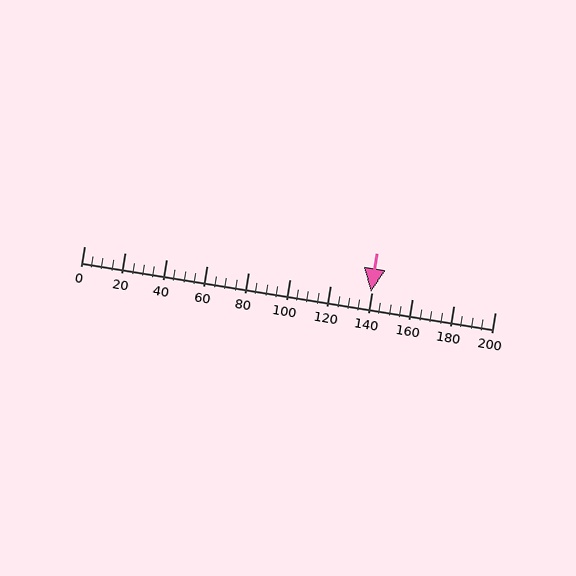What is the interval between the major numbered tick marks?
The major tick marks are spaced 20 units apart.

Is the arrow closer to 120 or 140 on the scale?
The arrow is closer to 140.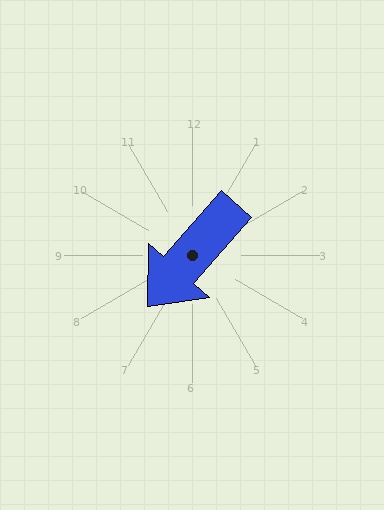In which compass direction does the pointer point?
Southwest.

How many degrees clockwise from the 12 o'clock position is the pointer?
Approximately 221 degrees.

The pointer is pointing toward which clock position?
Roughly 7 o'clock.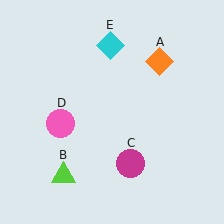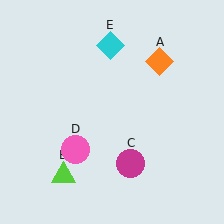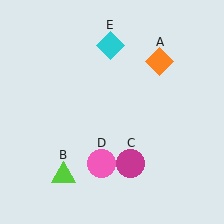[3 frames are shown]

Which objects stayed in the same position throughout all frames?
Orange diamond (object A) and lime triangle (object B) and magenta circle (object C) and cyan diamond (object E) remained stationary.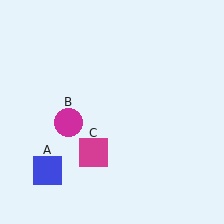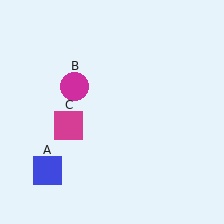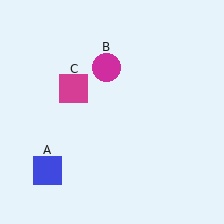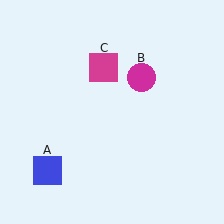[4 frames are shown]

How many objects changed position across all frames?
2 objects changed position: magenta circle (object B), magenta square (object C).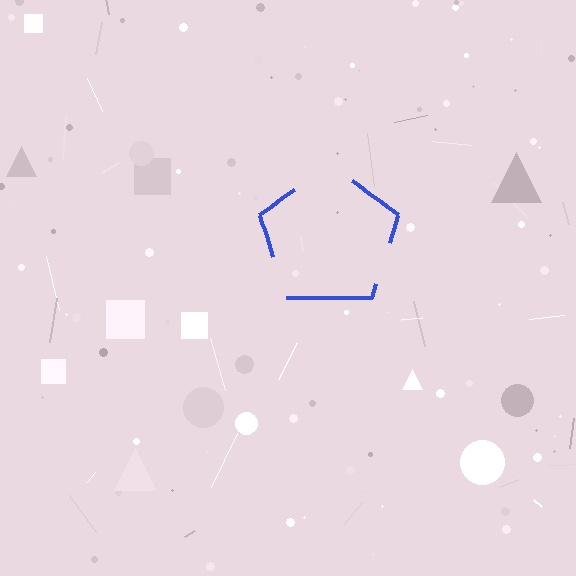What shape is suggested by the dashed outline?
The dashed outline suggests a pentagon.